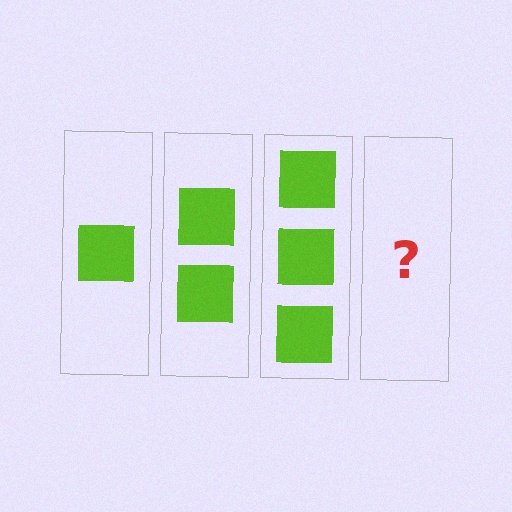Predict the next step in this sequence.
The next step is 4 squares.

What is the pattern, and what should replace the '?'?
The pattern is that each step adds one more square. The '?' should be 4 squares.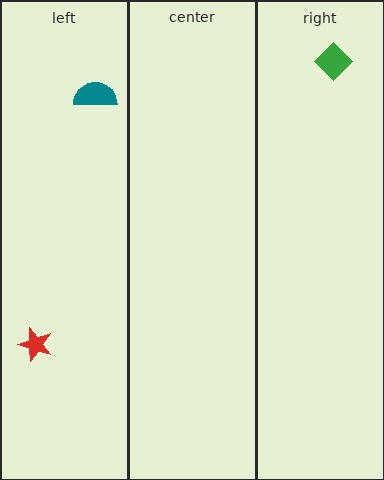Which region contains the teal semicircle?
The left region.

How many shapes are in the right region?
1.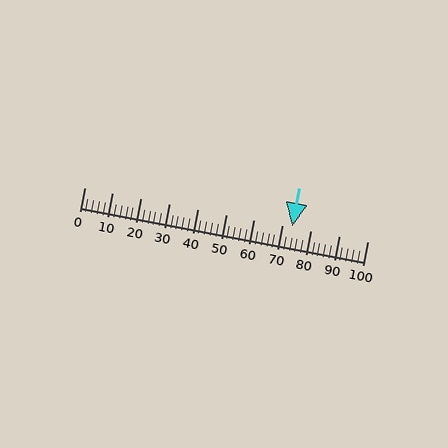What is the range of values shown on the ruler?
The ruler shows values from 0 to 100.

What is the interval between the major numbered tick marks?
The major tick marks are spaced 10 units apart.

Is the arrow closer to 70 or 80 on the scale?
The arrow is closer to 70.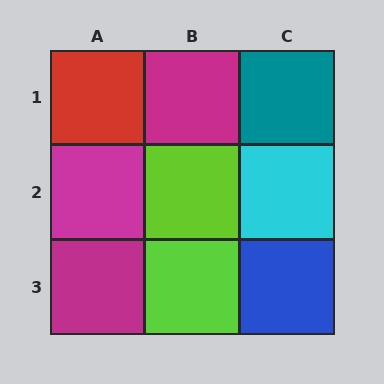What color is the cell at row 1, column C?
Teal.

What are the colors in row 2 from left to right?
Magenta, lime, cyan.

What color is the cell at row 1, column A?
Red.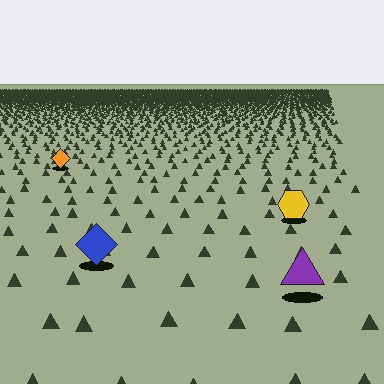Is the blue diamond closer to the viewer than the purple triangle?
No. The purple triangle is closer — you can tell from the texture gradient: the ground texture is coarser near it.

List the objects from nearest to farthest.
From nearest to farthest: the purple triangle, the blue diamond, the yellow hexagon, the orange diamond.